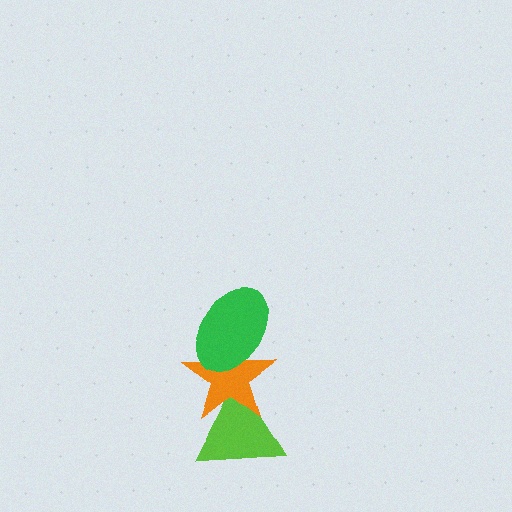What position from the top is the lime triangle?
The lime triangle is 3rd from the top.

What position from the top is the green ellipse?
The green ellipse is 1st from the top.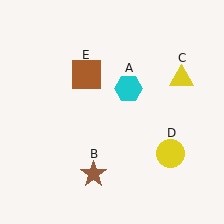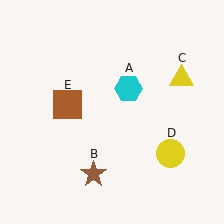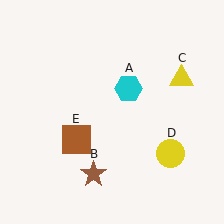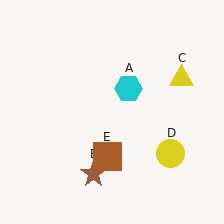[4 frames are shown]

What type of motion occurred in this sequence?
The brown square (object E) rotated counterclockwise around the center of the scene.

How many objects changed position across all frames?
1 object changed position: brown square (object E).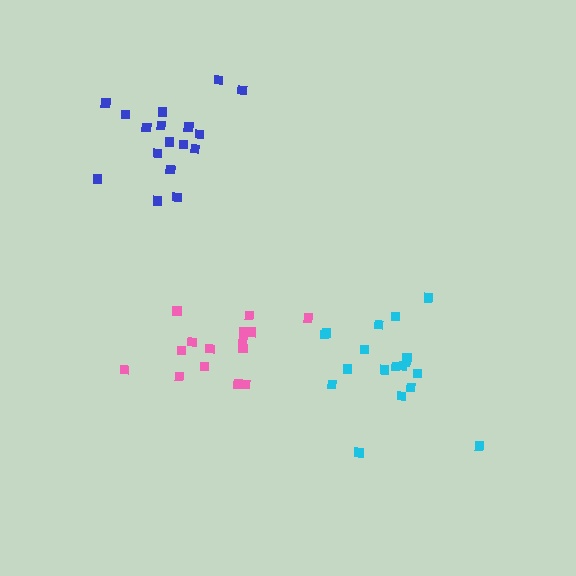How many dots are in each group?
Group 1: 15 dots, Group 2: 18 dots, Group 3: 17 dots (50 total).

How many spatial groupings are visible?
There are 3 spatial groupings.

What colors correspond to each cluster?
The clusters are colored: pink, cyan, blue.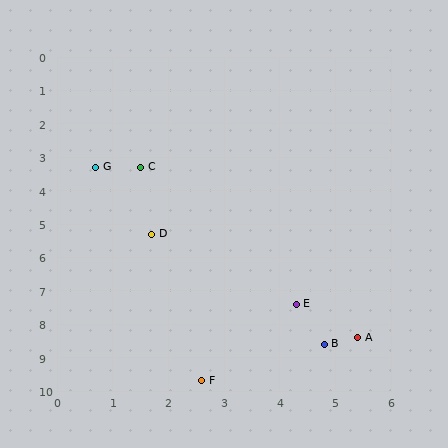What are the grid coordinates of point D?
Point D is at approximately (1.7, 5.3).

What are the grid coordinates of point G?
Point G is at approximately (0.7, 3.3).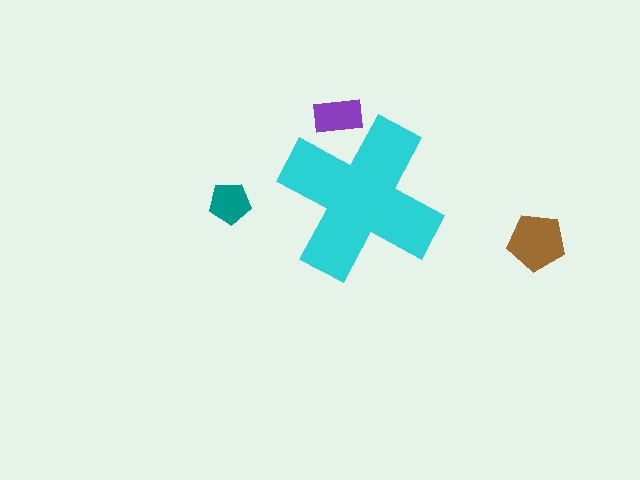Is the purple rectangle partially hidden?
Yes, the purple rectangle is partially hidden behind the cyan cross.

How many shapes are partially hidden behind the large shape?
1 shape is partially hidden.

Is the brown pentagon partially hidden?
No, the brown pentagon is fully visible.